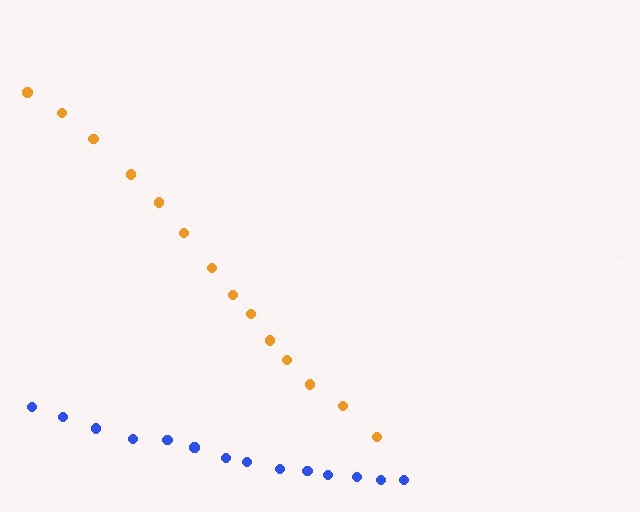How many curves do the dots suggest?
There are 2 distinct paths.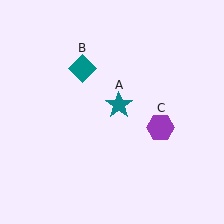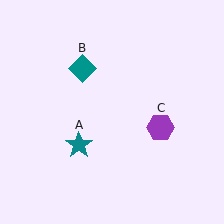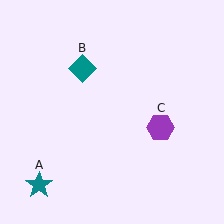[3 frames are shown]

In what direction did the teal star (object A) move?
The teal star (object A) moved down and to the left.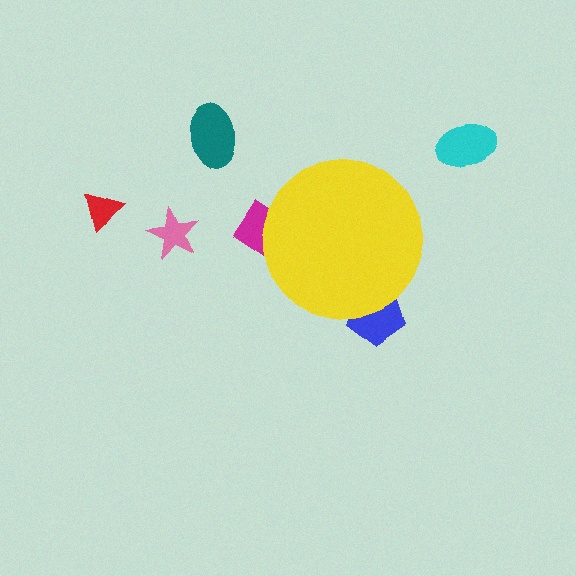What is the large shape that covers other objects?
A yellow circle.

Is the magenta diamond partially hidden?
Yes, the magenta diamond is partially hidden behind the yellow circle.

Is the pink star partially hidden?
No, the pink star is fully visible.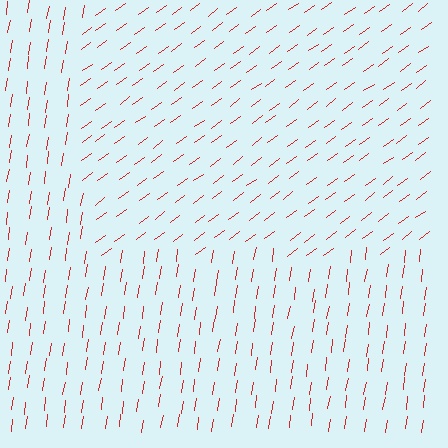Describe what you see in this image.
The image is filled with small red line segments. A rectangle region in the image has lines oriented differently from the surrounding lines, creating a visible texture boundary.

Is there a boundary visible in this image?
Yes, there is a texture boundary formed by a change in line orientation.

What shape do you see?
I see a rectangle.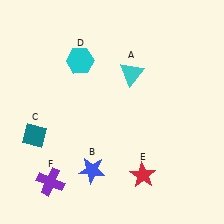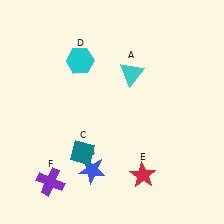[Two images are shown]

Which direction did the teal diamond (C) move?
The teal diamond (C) moved right.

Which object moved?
The teal diamond (C) moved right.